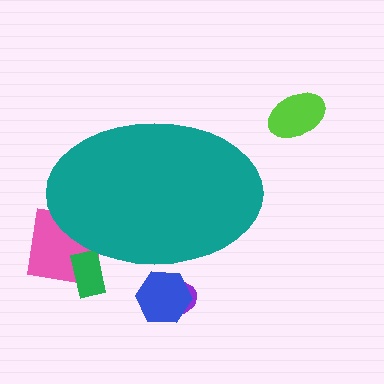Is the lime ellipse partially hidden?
No, the lime ellipse is fully visible.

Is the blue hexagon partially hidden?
Yes, the blue hexagon is partially hidden behind the teal ellipse.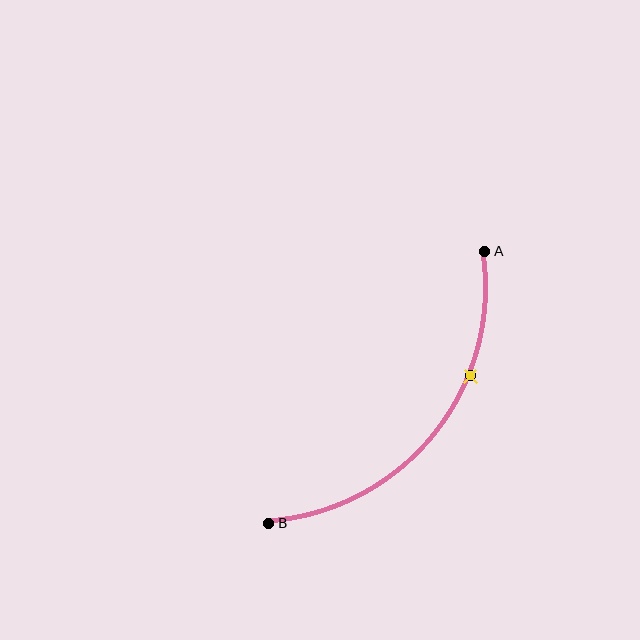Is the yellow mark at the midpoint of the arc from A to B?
No. The yellow mark lies on the arc but is closer to endpoint A. The arc midpoint would be at the point on the curve equidistant along the arc from both A and B.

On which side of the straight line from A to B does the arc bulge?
The arc bulges below and to the right of the straight line connecting A and B.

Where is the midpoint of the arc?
The arc midpoint is the point on the curve farthest from the straight line joining A and B. It sits below and to the right of that line.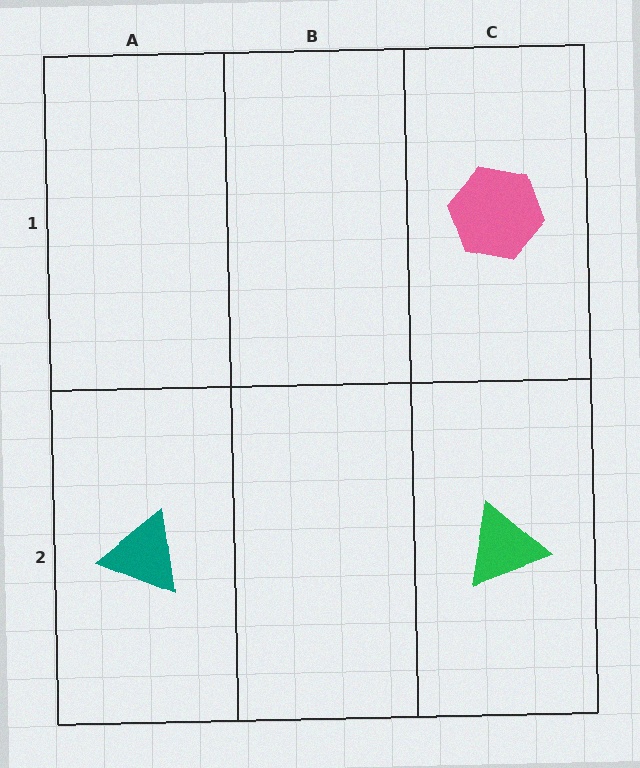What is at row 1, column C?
A pink hexagon.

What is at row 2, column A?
A teal triangle.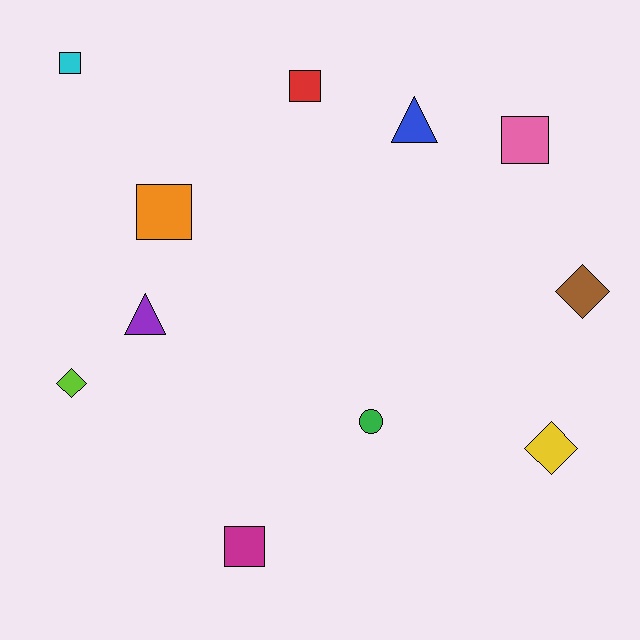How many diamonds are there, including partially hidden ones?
There are 3 diamonds.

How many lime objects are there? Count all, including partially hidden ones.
There is 1 lime object.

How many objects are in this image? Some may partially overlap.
There are 11 objects.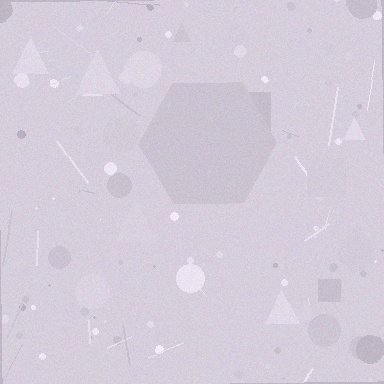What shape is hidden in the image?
A hexagon is hidden in the image.